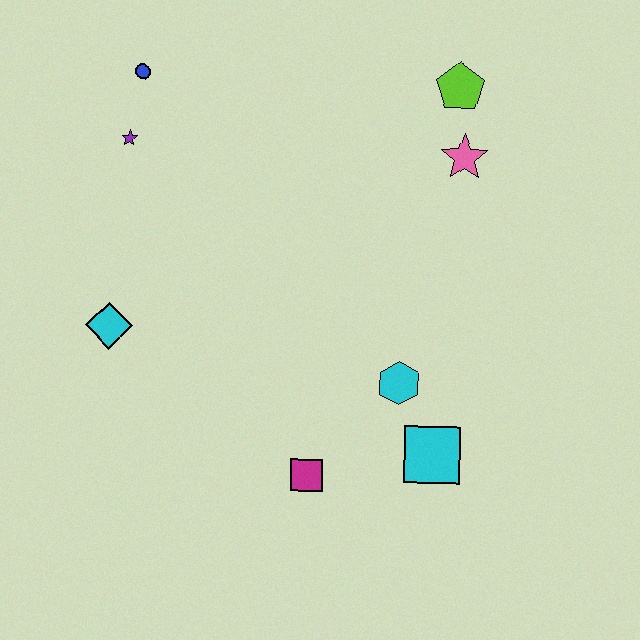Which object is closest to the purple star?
The blue circle is closest to the purple star.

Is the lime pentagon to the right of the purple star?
Yes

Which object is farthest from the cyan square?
The blue circle is farthest from the cyan square.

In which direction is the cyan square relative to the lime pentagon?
The cyan square is below the lime pentagon.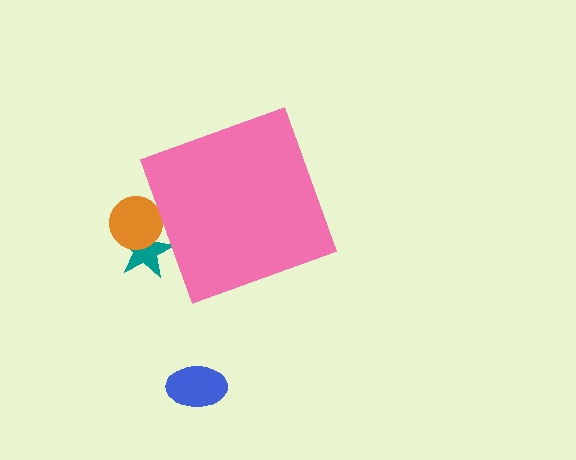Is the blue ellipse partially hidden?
No, the blue ellipse is fully visible.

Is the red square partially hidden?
Yes, the red square is partially hidden behind the pink diamond.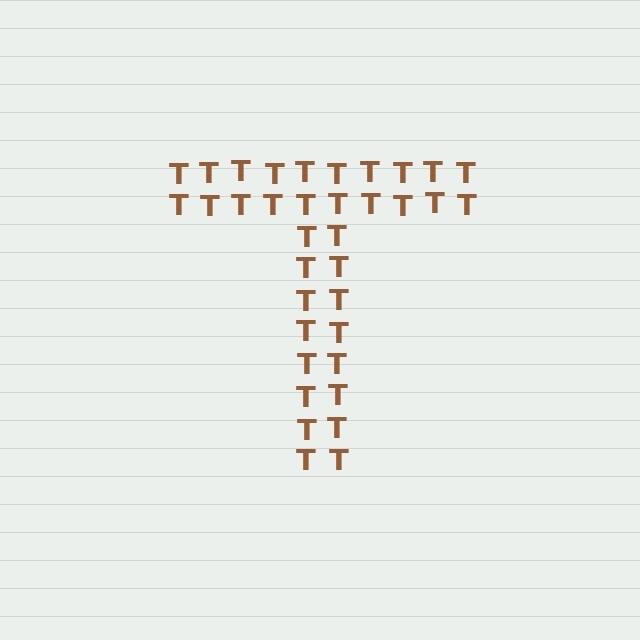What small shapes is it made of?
It is made of small letter T's.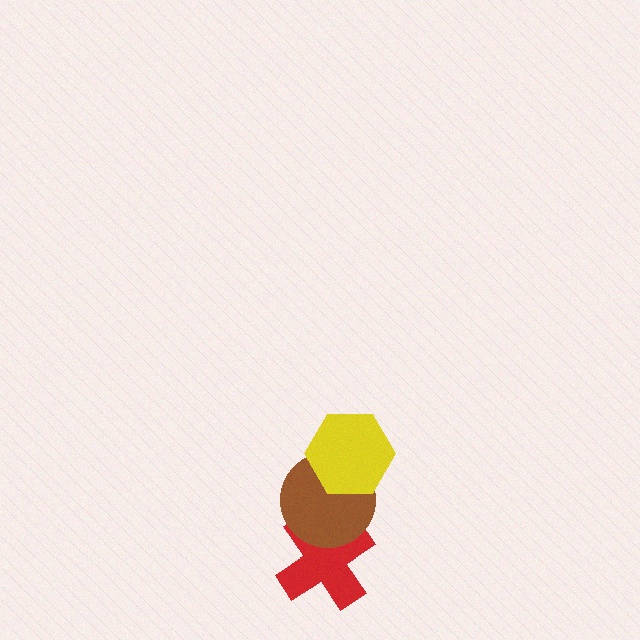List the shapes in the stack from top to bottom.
From top to bottom: the yellow hexagon, the brown circle, the red cross.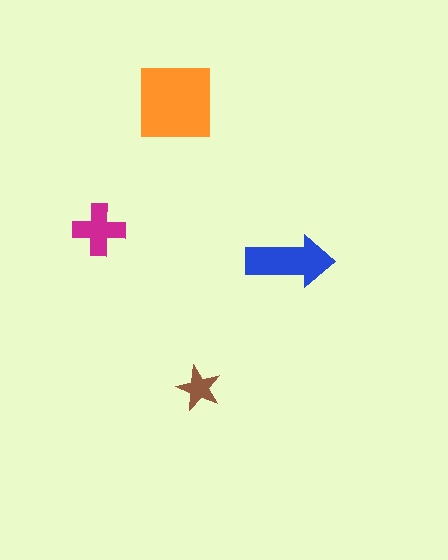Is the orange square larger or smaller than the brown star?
Larger.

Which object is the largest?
The orange square.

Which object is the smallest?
The brown star.